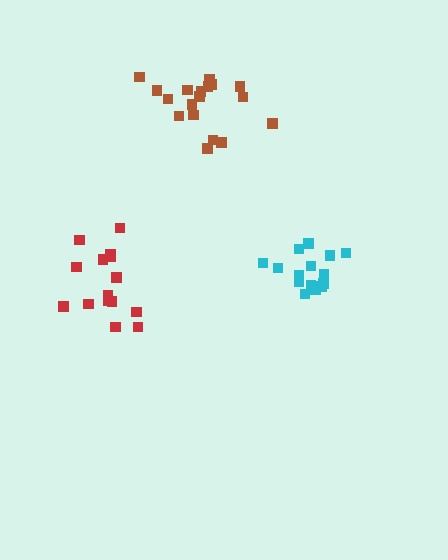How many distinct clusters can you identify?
There are 3 distinct clusters.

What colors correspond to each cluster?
The clusters are colored: red, cyan, brown.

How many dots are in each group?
Group 1: 15 dots, Group 2: 15 dots, Group 3: 18 dots (48 total).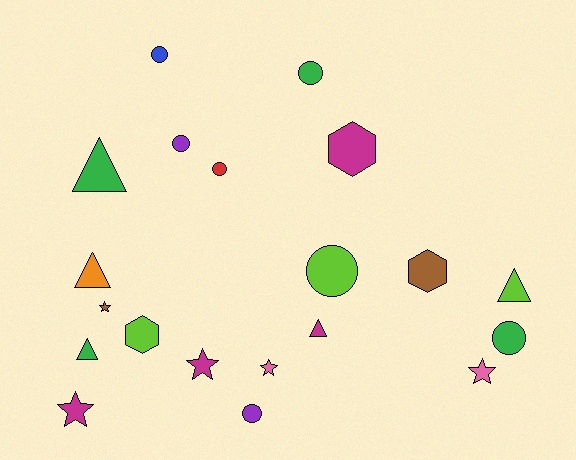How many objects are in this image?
There are 20 objects.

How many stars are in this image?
There are 5 stars.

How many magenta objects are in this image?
There are 4 magenta objects.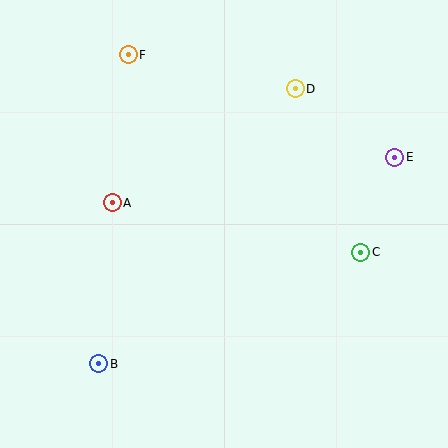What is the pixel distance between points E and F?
The distance between E and F is 285 pixels.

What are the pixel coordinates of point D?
Point D is at (295, 89).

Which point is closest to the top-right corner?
Point E is closest to the top-right corner.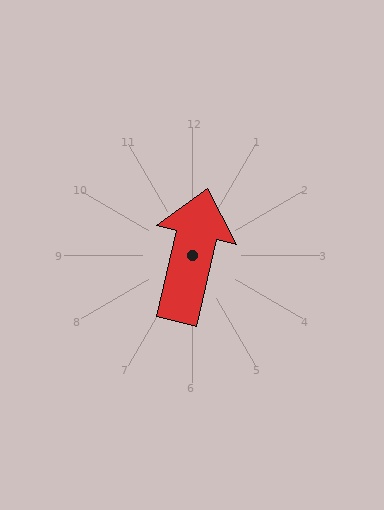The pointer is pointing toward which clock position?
Roughly 12 o'clock.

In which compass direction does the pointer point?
North.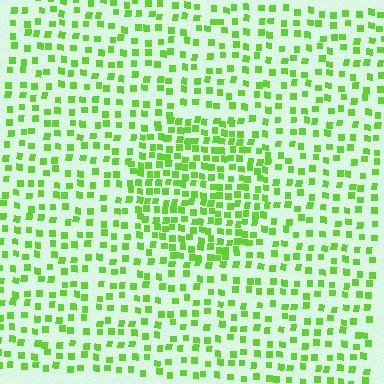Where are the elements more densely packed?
The elements are more densely packed inside the circle boundary.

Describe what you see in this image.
The image contains small lime elements arranged at two different densities. A circle-shaped region is visible where the elements are more densely packed than the surrounding area.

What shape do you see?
I see a circle.